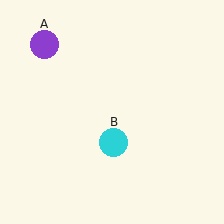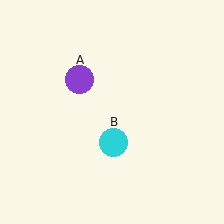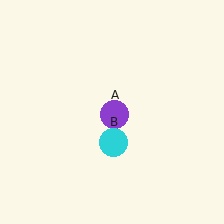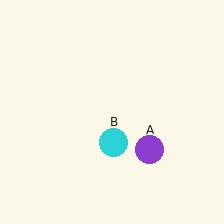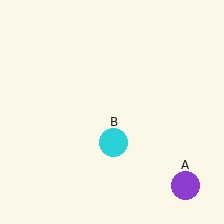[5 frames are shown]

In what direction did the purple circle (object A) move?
The purple circle (object A) moved down and to the right.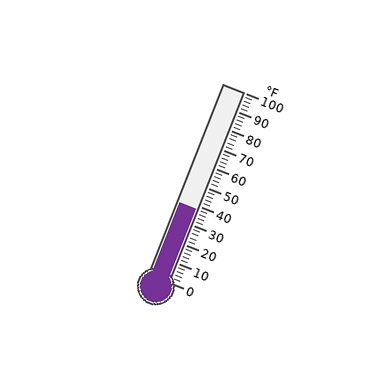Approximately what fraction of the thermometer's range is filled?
The thermometer is filled to approximately 40% of its range.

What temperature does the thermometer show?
The thermometer shows approximately 38°F.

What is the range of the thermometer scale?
The thermometer scale ranges from 0°F to 100°F.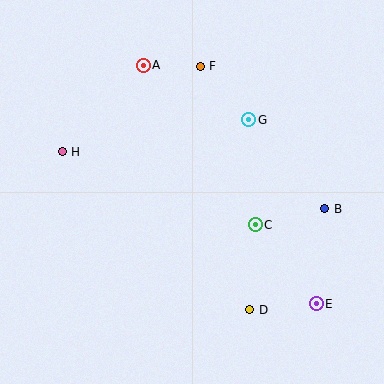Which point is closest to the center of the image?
Point C at (255, 225) is closest to the center.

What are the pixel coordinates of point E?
Point E is at (316, 304).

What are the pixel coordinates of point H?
Point H is at (62, 152).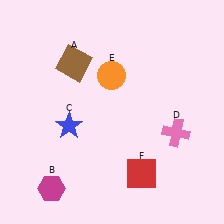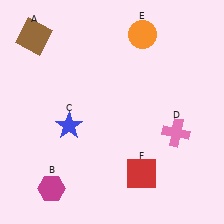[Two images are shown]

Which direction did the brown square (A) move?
The brown square (A) moved left.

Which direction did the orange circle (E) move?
The orange circle (E) moved up.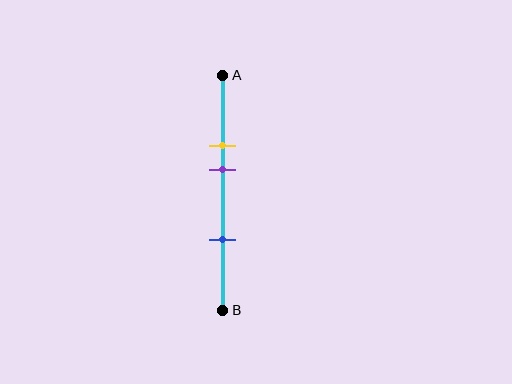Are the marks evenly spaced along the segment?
No, the marks are not evenly spaced.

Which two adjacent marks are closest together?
The yellow and purple marks are the closest adjacent pair.